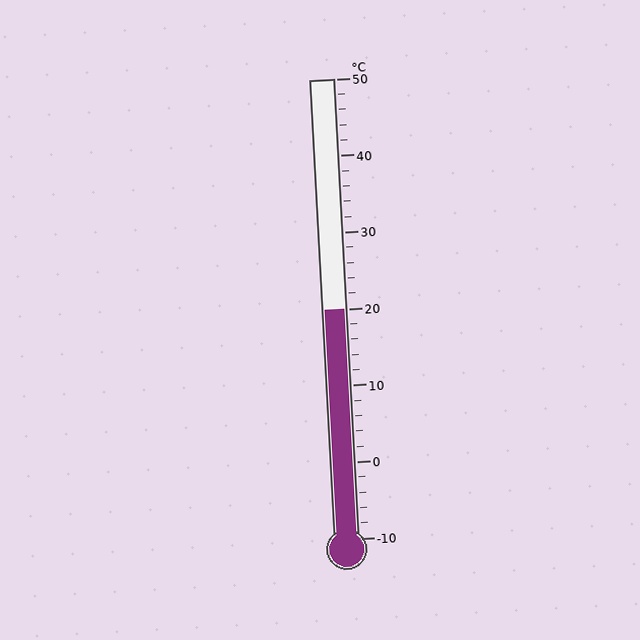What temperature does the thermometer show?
The thermometer shows approximately 20°C.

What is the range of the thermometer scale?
The thermometer scale ranges from -10°C to 50°C.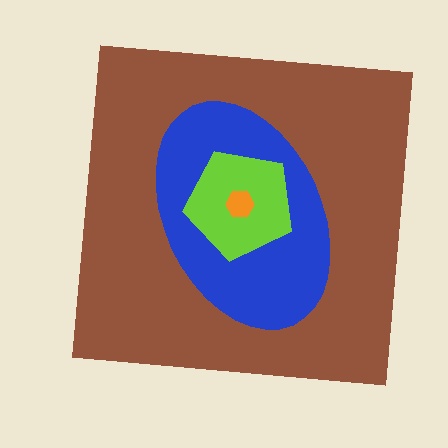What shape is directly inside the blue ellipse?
The lime pentagon.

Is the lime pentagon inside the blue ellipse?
Yes.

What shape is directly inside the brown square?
The blue ellipse.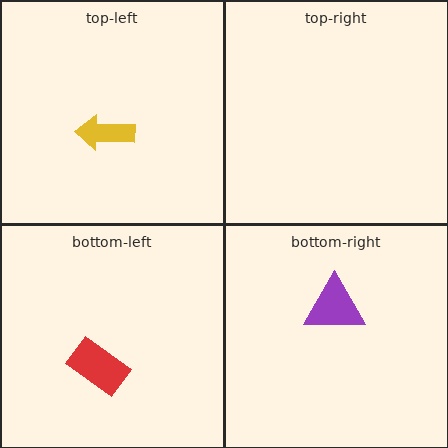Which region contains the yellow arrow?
The top-left region.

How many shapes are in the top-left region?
1.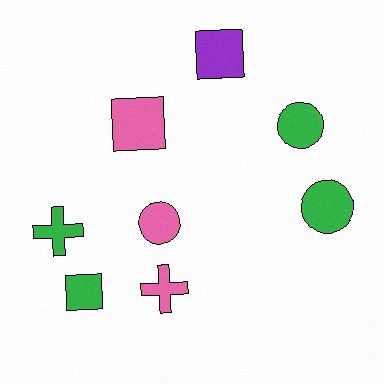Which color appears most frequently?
Green, with 4 objects.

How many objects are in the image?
There are 8 objects.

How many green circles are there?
There are 2 green circles.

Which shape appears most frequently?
Square, with 3 objects.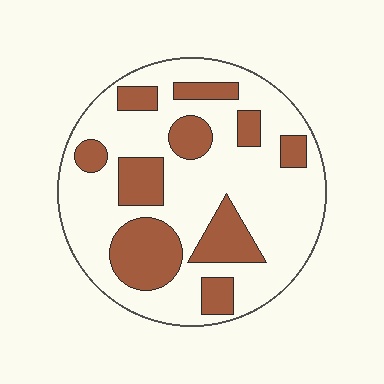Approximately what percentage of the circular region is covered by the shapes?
Approximately 30%.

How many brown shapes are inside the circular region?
10.